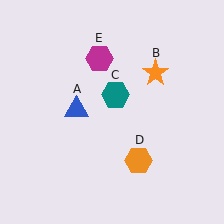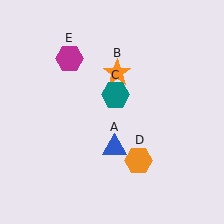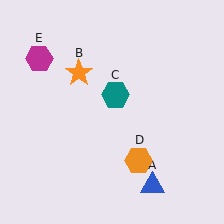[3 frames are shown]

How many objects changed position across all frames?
3 objects changed position: blue triangle (object A), orange star (object B), magenta hexagon (object E).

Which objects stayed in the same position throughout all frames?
Teal hexagon (object C) and orange hexagon (object D) remained stationary.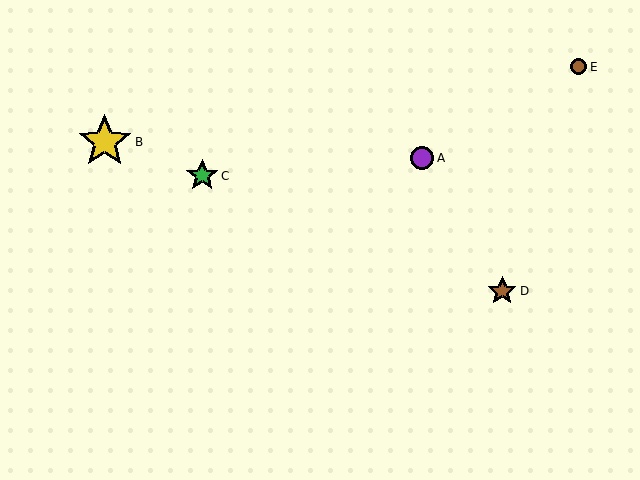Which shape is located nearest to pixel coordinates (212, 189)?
The green star (labeled C) at (202, 176) is nearest to that location.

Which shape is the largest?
The yellow star (labeled B) is the largest.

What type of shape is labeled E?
Shape E is a brown circle.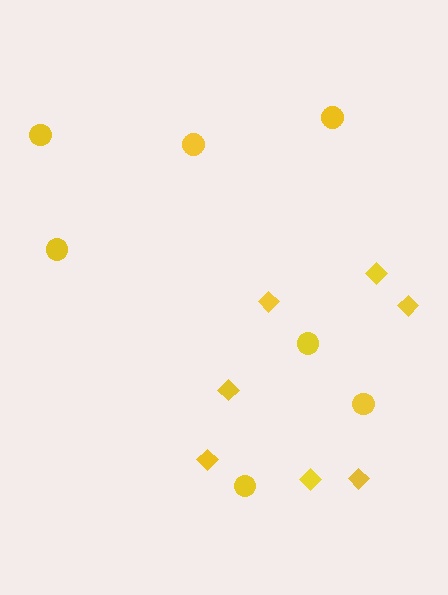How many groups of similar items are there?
There are 2 groups: one group of circles (7) and one group of diamonds (7).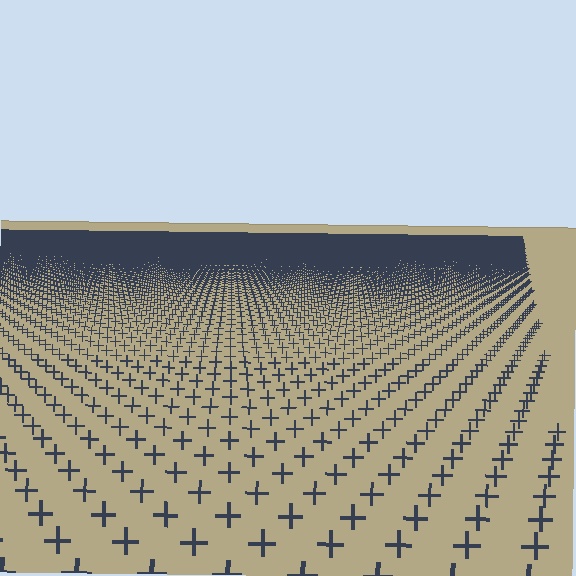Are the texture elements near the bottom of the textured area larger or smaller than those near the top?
Larger. Near the bottom, elements are closer to the viewer and appear at a bigger on-screen size.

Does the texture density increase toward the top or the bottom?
Density increases toward the top.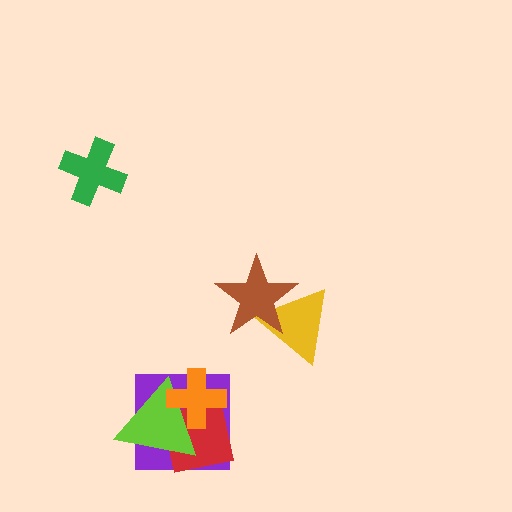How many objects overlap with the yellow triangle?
1 object overlaps with the yellow triangle.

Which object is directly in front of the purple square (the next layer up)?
The red square is directly in front of the purple square.